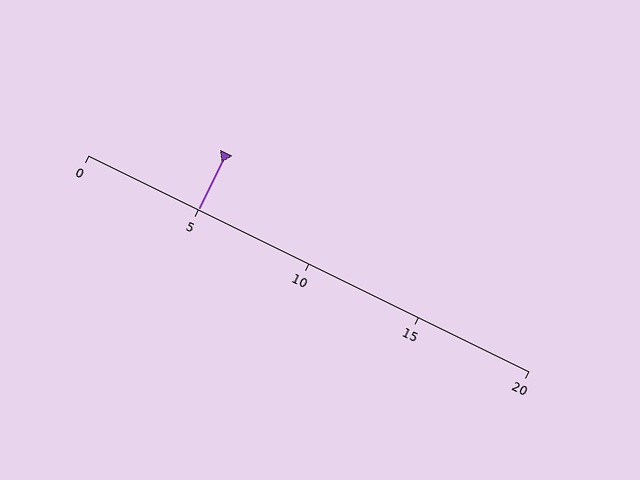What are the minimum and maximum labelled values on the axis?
The axis runs from 0 to 20.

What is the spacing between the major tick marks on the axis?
The major ticks are spaced 5 apart.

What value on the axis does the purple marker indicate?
The marker indicates approximately 5.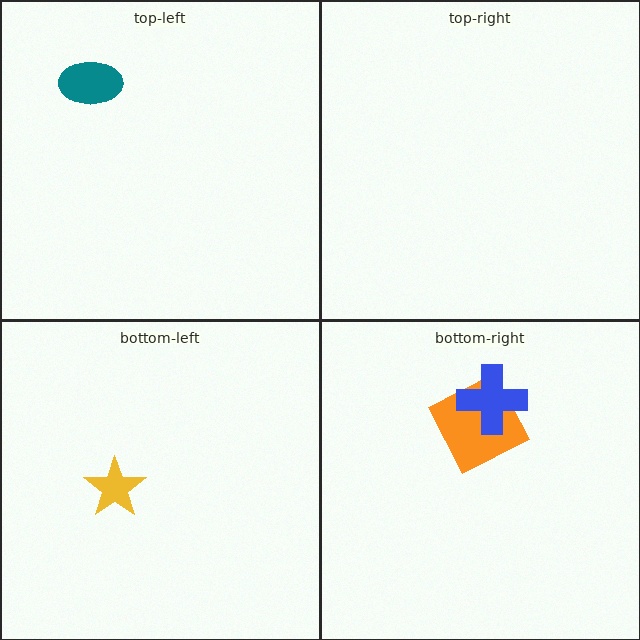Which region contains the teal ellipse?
The top-left region.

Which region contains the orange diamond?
The bottom-right region.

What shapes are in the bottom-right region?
The orange diamond, the blue cross.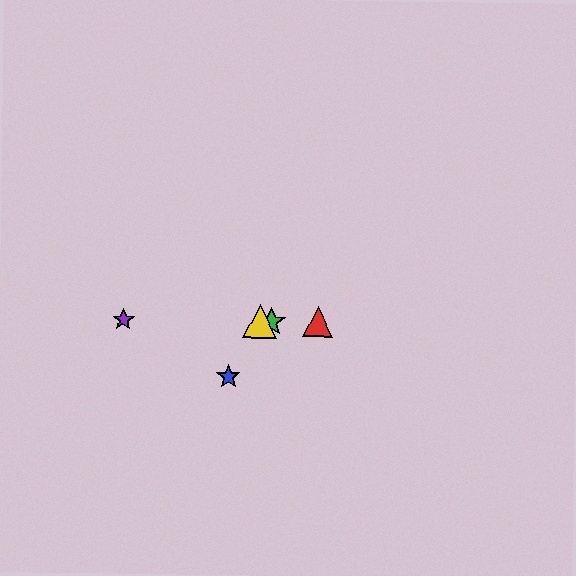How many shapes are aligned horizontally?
4 shapes (the red triangle, the green star, the yellow triangle, the purple star) are aligned horizontally.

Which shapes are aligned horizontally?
The red triangle, the green star, the yellow triangle, the purple star are aligned horizontally.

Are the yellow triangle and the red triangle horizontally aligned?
Yes, both are at y≈321.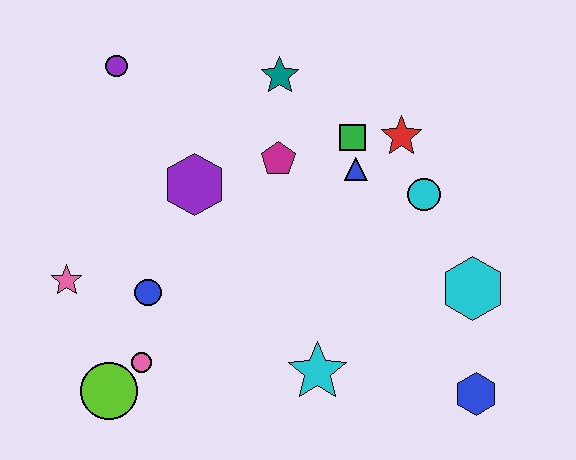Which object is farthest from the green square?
The lime circle is farthest from the green square.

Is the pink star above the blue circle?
Yes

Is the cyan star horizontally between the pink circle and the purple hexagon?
No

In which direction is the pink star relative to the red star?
The pink star is to the left of the red star.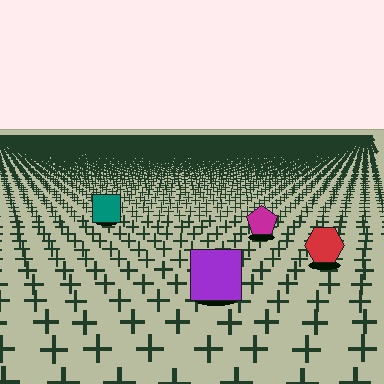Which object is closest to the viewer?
The purple square is closest. The texture marks near it are larger and more spread out.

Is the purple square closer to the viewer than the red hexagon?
Yes. The purple square is closer — you can tell from the texture gradient: the ground texture is coarser near it.